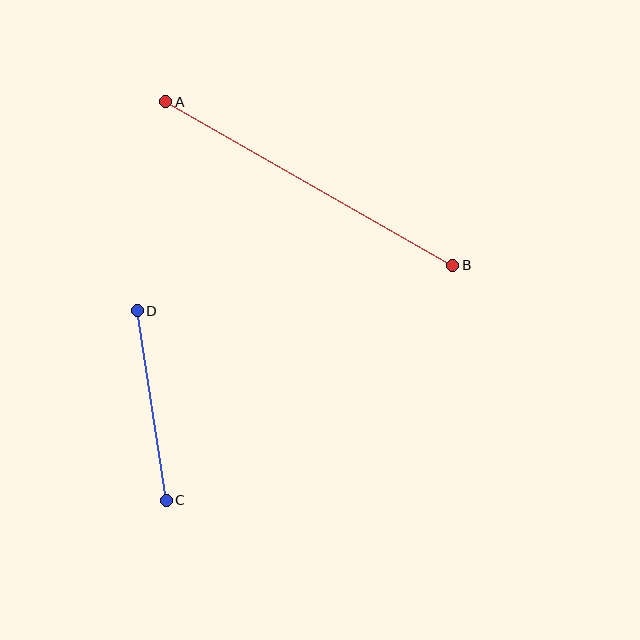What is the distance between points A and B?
The distance is approximately 330 pixels.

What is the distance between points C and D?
The distance is approximately 192 pixels.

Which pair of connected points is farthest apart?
Points A and B are farthest apart.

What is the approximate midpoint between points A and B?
The midpoint is at approximately (309, 183) pixels.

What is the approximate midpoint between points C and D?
The midpoint is at approximately (152, 406) pixels.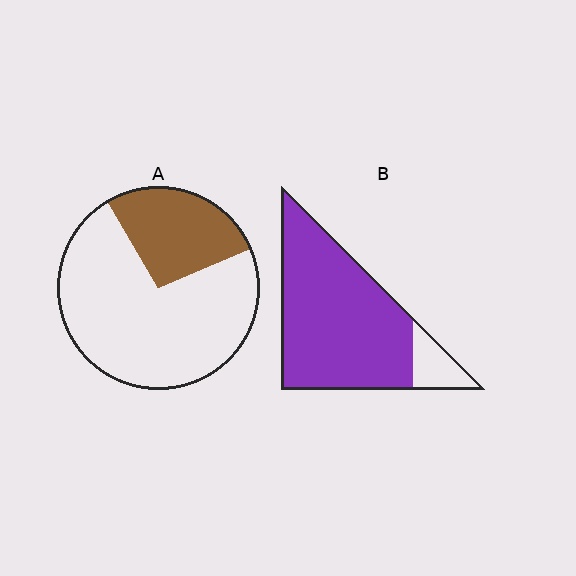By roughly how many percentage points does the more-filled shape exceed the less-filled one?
By roughly 60 percentage points (B over A).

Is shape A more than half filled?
No.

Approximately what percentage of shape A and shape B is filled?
A is approximately 25% and B is approximately 85%.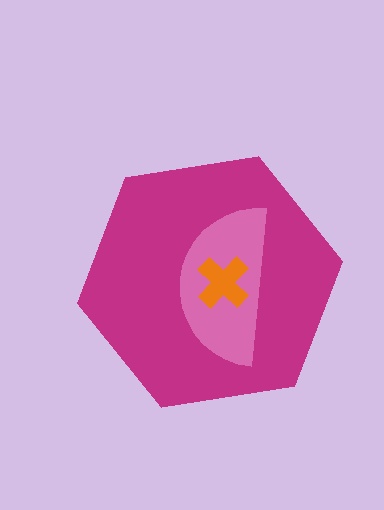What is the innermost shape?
The orange cross.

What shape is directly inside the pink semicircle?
The orange cross.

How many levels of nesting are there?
3.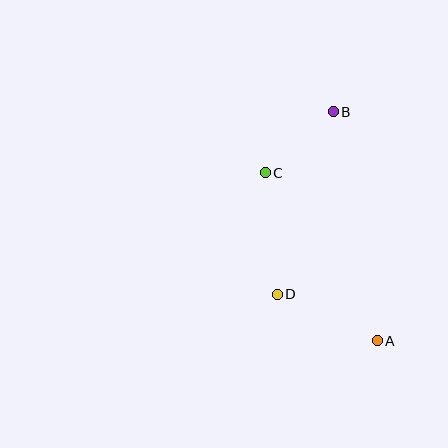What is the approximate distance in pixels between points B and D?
The distance between B and D is approximately 191 pixels.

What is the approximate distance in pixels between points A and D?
The distance between A and D is approximately 110 pixels.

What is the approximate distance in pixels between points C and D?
The distance between C and D is approximately 122 pixels.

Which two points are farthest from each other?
Points A and B are farthest from each other.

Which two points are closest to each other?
Points B and C are closest to each other.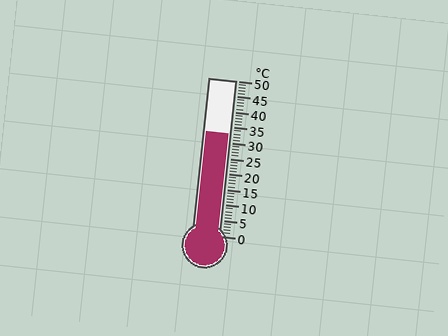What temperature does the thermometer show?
The thermometer shows approximately 33°C.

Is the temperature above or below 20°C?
The temperature is above 20°C.